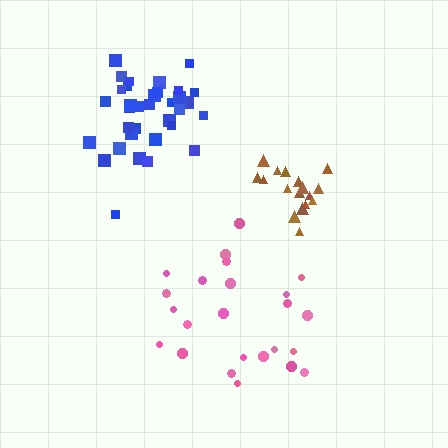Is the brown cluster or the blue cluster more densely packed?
Blue.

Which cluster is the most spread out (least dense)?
Pink.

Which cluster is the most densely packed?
Blue.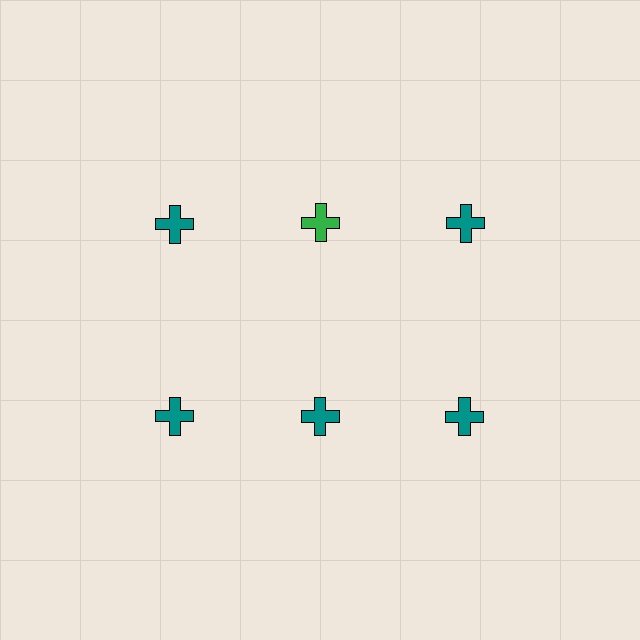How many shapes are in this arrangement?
There are 6 shapes arranged in a grid pattern.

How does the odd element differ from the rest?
It has a different color: green instead of teal.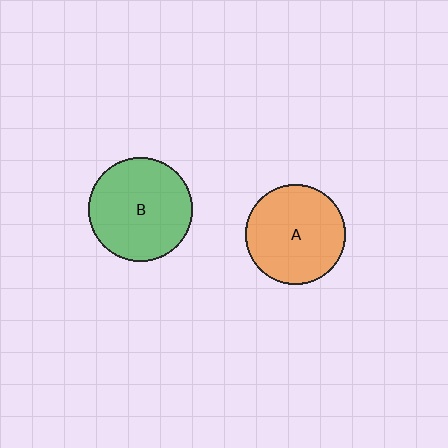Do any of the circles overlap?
No, none of the circles overlap.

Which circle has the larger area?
Circle B (green).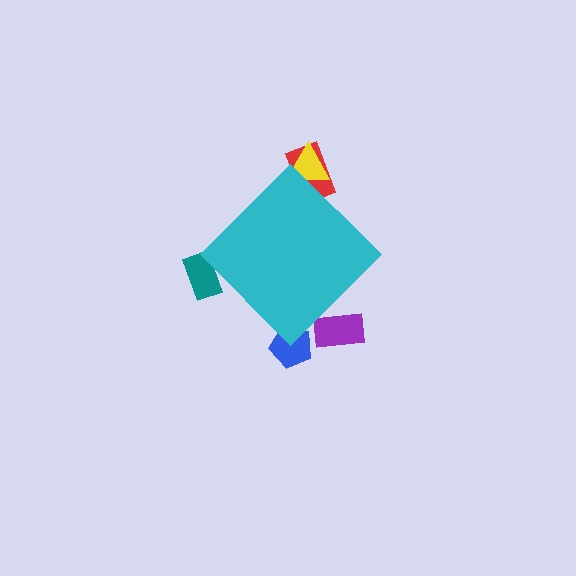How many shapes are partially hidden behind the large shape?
5 shapes are partially hidden.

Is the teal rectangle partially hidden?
Yes, the teal rectangle is partially hidden behind the cyan diamond.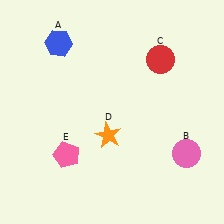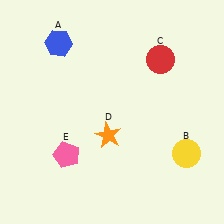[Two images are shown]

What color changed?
The circle (B) changed from pink in Image 1 to yellow in Image 2.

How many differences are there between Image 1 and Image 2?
There is 1 difference between the two images.